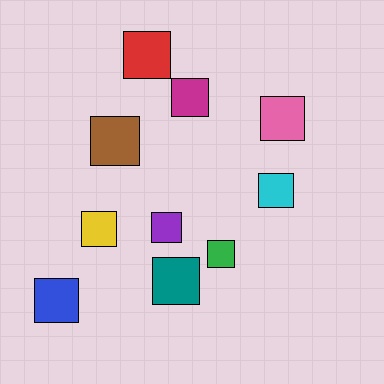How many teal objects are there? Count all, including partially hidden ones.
There is 1 teal object.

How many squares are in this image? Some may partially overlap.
There are 10 squares.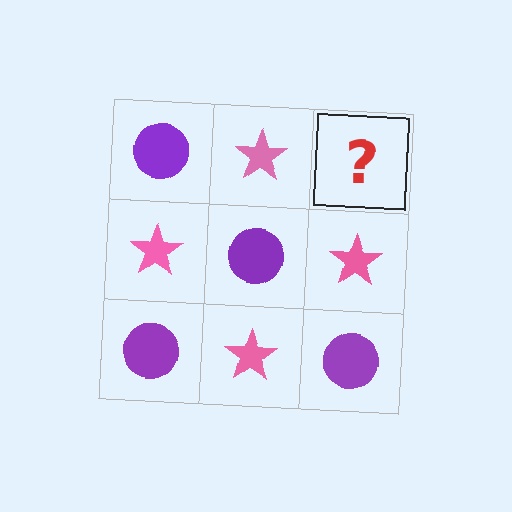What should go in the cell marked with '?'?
The missing cell should contain a purple circle.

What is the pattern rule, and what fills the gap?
The rule is that it alternates purple circle and pink star in a checkerboard pattern. The gap should be filled with a purple circle.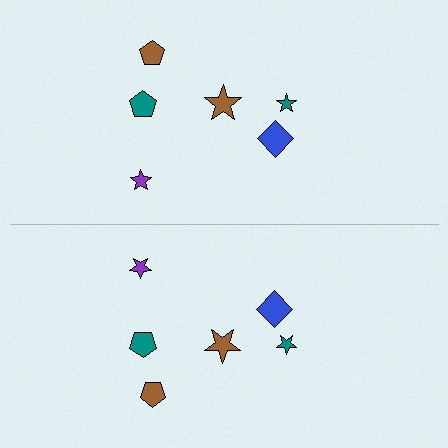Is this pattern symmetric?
Yes, this pattern has bilateral (reflection) symmetry.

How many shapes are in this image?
There are 12 shapes in this image.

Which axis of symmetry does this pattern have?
The pattern has a horizontal axis of symmetry running through the center of the image.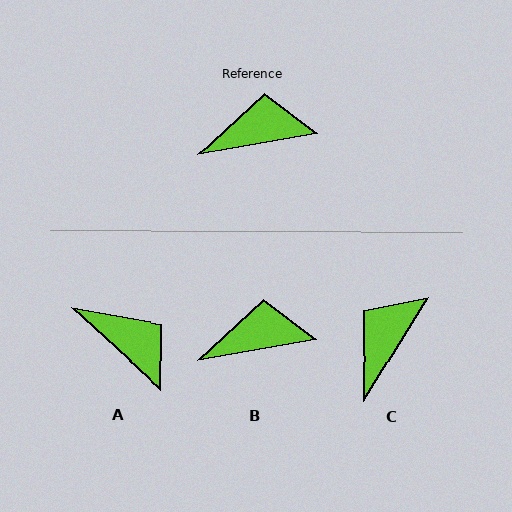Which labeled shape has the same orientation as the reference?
B.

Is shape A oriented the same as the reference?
No, it is off by about 53 degrees.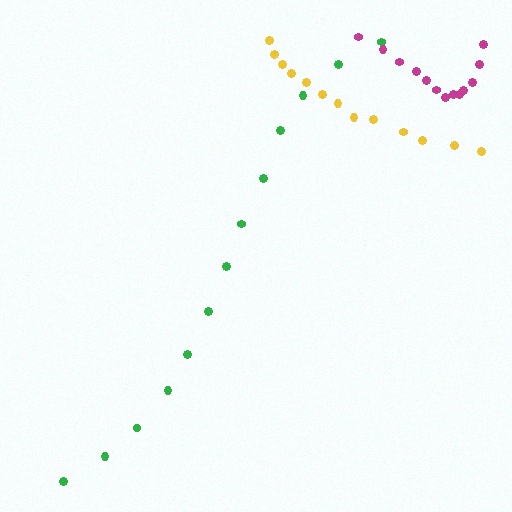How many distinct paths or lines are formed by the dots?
There are 3 distinct paths.